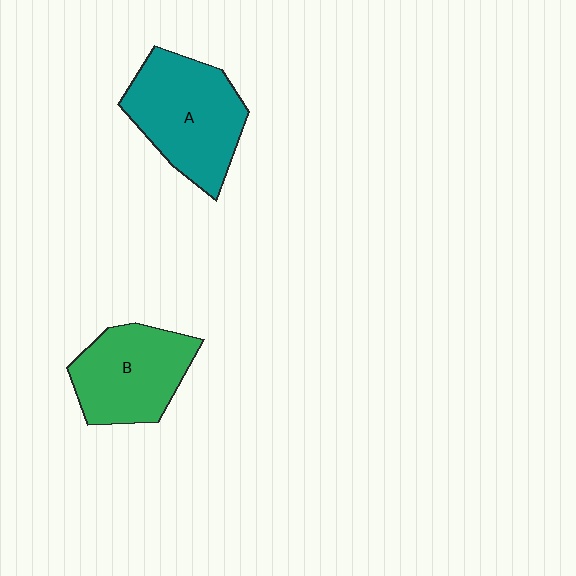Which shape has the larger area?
Shape A (teal).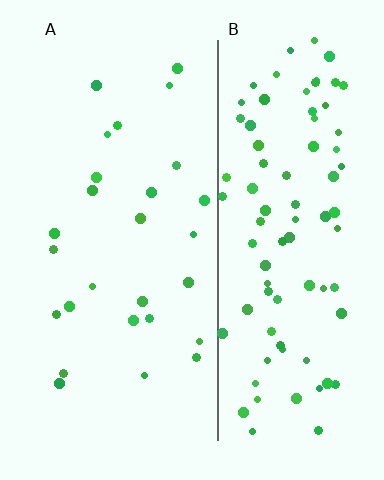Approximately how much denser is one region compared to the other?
Approximately 3.4× — region B over region A.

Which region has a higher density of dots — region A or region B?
B (the right).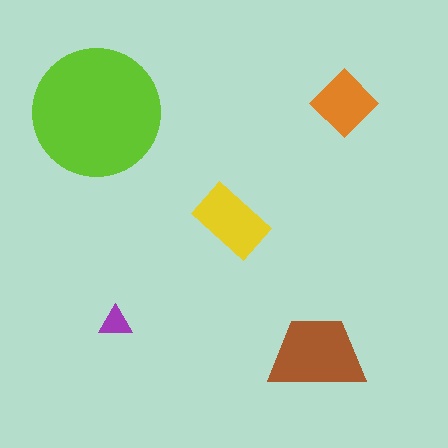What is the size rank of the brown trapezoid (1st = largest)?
2nd.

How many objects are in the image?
There are 5 objects in the image.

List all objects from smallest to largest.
The purple triangle, the orange diamond, the yellow rectangle, the brown trapezoid, the lime circle.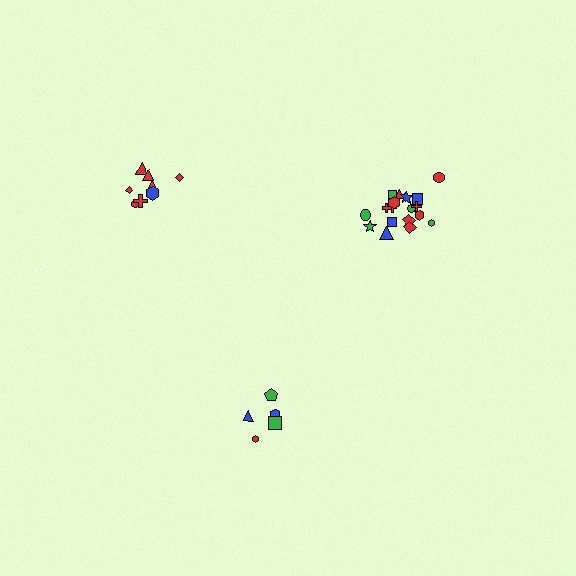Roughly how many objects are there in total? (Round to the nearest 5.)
Roughly 30 objects in total.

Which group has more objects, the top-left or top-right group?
The top-right group.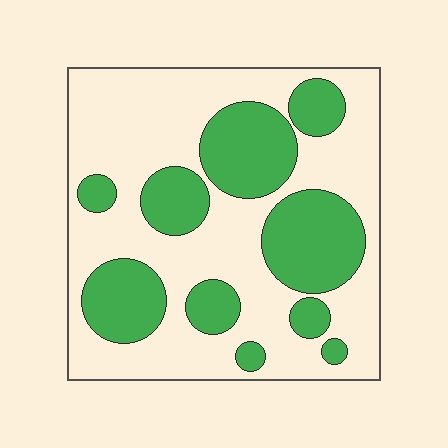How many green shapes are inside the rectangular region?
10.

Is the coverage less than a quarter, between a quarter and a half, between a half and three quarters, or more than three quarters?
Between a quarter and a half.